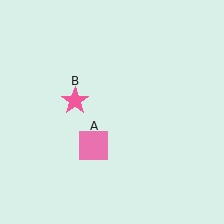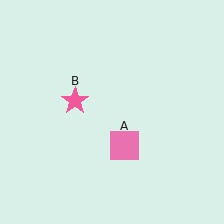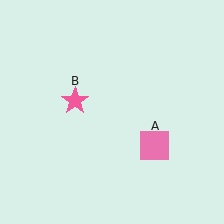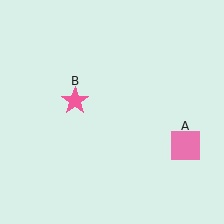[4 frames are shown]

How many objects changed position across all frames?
1 object changed position: pink square (object A).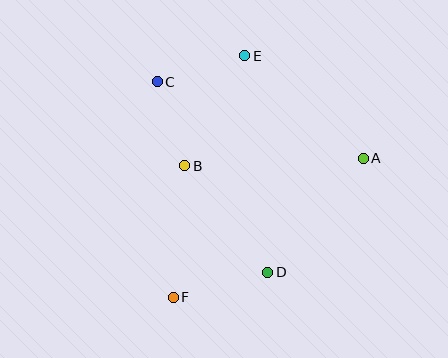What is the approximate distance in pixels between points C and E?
The distance between C and E is approximately 91 pixels.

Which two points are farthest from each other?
Points E and F are farthest from each other.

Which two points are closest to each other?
Points B and C are closest to each other.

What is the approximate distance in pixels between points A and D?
The distance between A and D is approximately 149 pixels.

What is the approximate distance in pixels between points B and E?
The distance between B and E is approximately 125 pixels.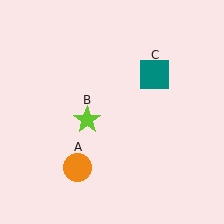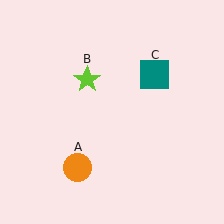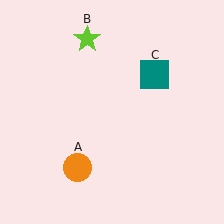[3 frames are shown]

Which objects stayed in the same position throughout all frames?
Orange circle (object A) and teal square (object C) remained stationary.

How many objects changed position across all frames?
1 object changed position: lime star (object B).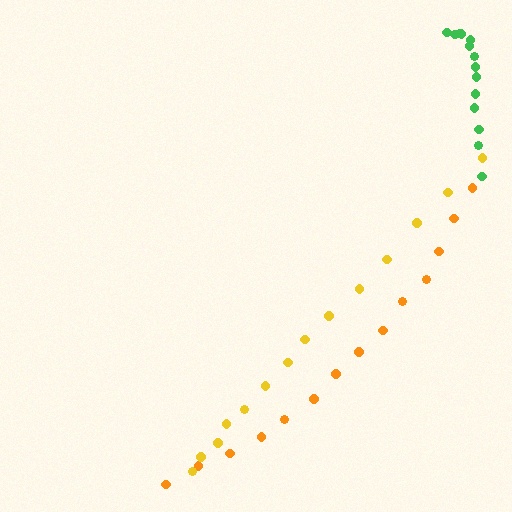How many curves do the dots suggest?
There are 3 distinct paths.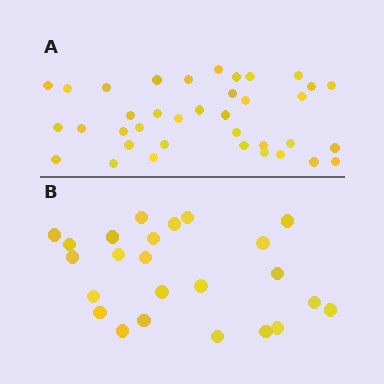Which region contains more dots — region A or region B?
Region A (the top region) has more dots.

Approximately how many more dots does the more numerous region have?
Region A has approximately 15 more dots than region B.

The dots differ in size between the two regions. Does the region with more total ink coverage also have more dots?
No. Region B has more total ink coverage because its dots are larger, but region A actually contains more individual dots. Total area can be misleading — the number of items is what matters here.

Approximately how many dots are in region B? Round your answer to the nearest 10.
About 20 dots. (The exact count is 24, which rounds to 20.)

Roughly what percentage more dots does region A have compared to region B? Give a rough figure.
About 55% more.